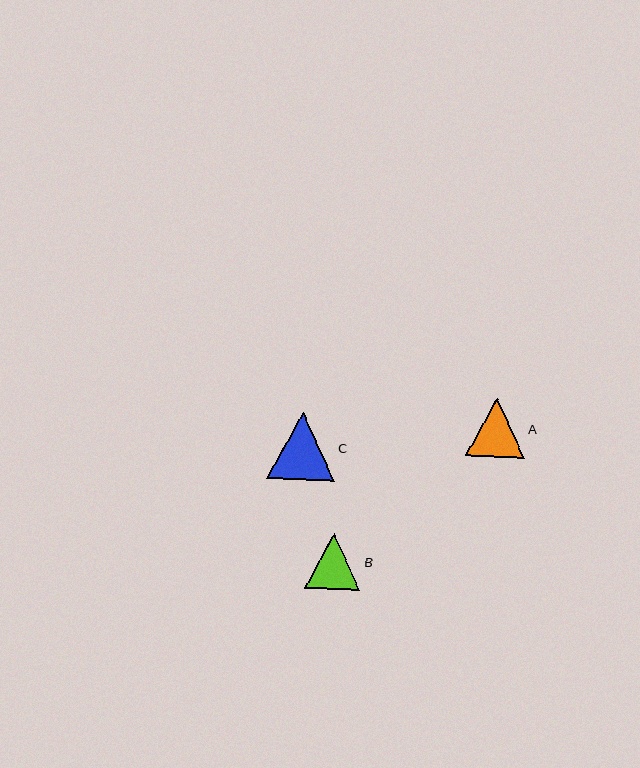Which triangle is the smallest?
Triangle B is the smallest with a size of approximately 55 pixels.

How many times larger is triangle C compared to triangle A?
Triangle C is approximately 1.1 times the size of triangle A.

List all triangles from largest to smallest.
From largest to smallest: C, A, B.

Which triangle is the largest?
Triangle C is the largest with a size of approximately 67 pixels.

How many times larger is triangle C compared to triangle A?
Triangle C is approximately 1.1 times the size of triangle A.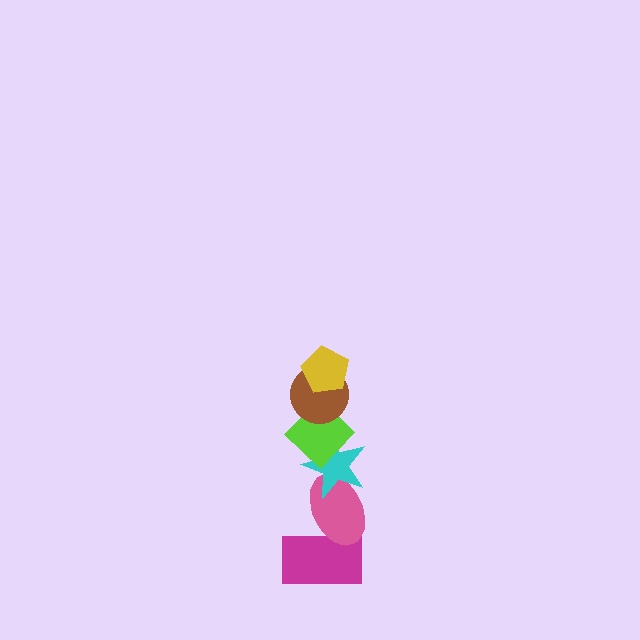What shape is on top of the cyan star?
The lime diamond is on top of the cyan star.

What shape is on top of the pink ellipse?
The cyan star is on top of the pink ellipse.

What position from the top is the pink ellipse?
The pink ellipse is 5th from the top.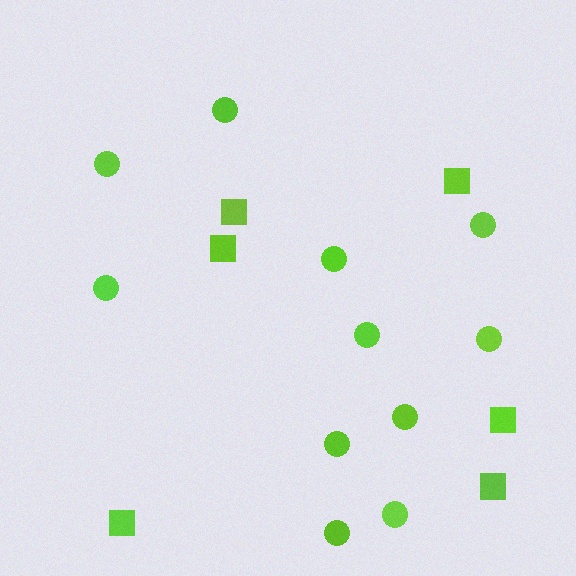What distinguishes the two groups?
There are 2 groups: one group of circles (11) and one group of squares (6).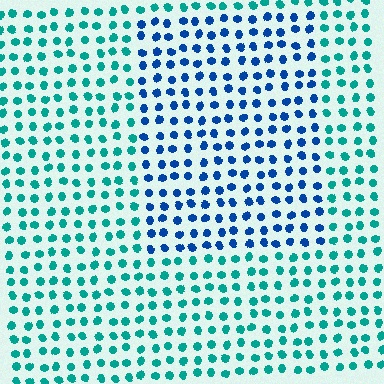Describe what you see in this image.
The image is filled with small teal elements in a uniform arrangement. A rectangle-shaped region is visible where the elements are tinted to a slightly different hue, forming a subtle color boundary.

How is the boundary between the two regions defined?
The boundary is defined purely by a slight shift in hue (about 42 degrees). Spacing, size, and orientation are identical on both sides.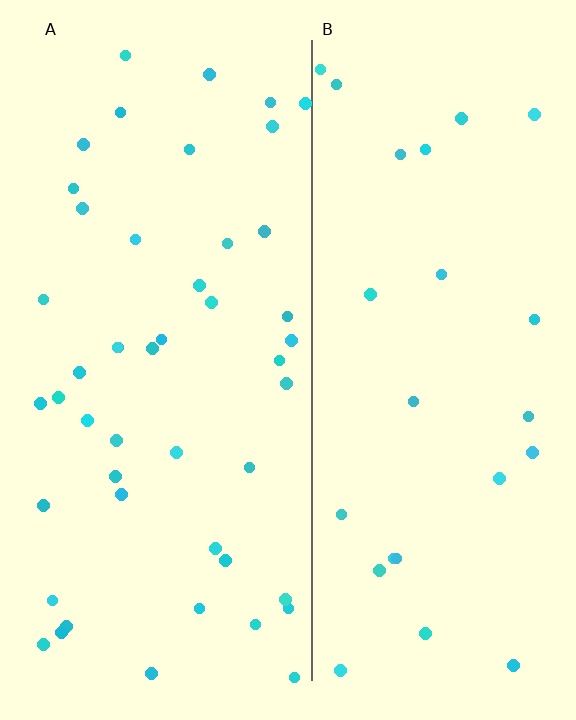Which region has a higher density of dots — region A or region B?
A (the left).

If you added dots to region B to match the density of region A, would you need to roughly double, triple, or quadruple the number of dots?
Approximately double.